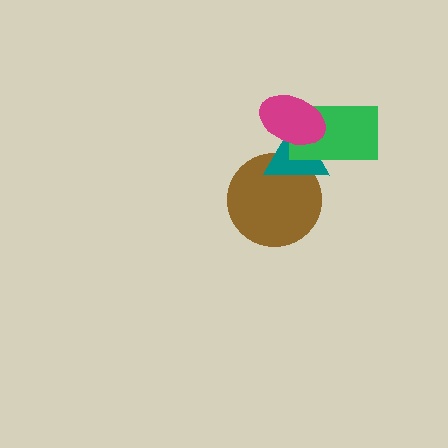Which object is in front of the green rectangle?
The magenta ellipse is in front of the green rectangle.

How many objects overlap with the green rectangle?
2 objects overlap with the green rectangle.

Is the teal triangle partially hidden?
Yes, it is partially covered by another shape.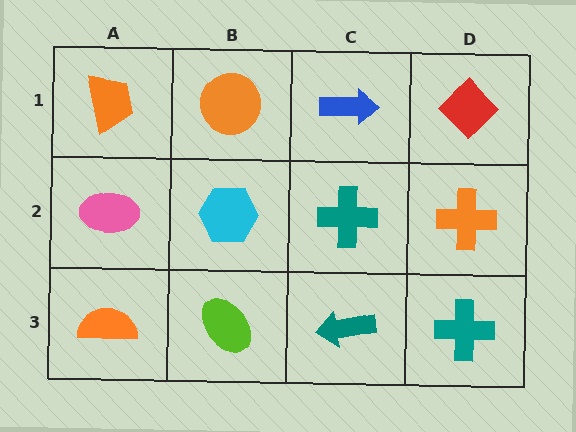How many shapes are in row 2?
4 shapes.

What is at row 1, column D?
A red diamond.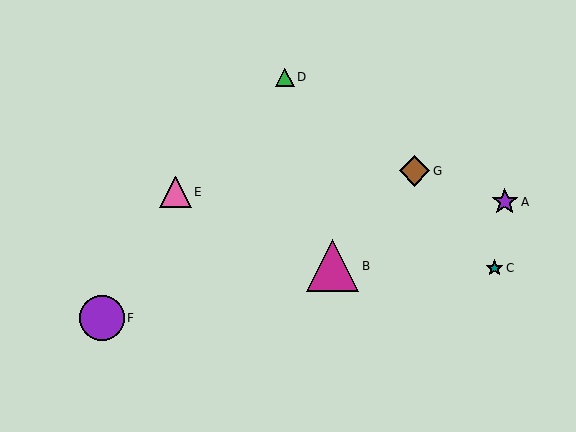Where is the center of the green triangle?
The center of the green triangle is at (285, 77).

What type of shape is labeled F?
Shape F is a purple circle.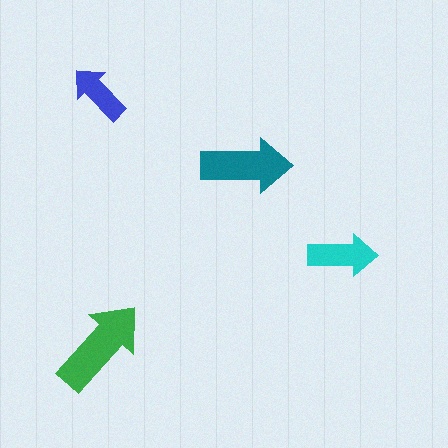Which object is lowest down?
The green arrow is bottommost.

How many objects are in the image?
There are 4 objects in the image.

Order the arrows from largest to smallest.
the green one, the teal one, the cyan one, the blue one.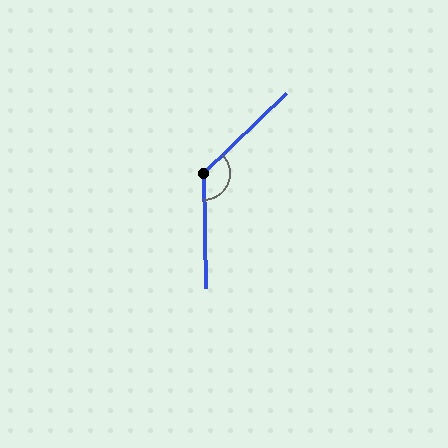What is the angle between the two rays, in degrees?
Approximately 133 degrees.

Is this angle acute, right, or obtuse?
It is obtuse.